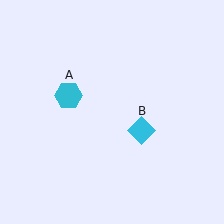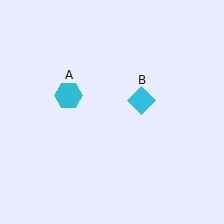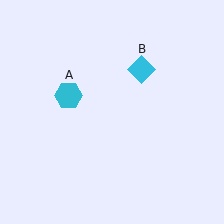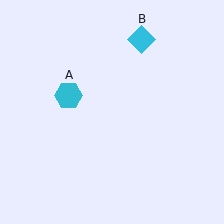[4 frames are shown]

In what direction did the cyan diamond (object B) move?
The cyan diamond (object B) moved up.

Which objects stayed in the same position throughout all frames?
Cyan hexagon (object A) remained stationary.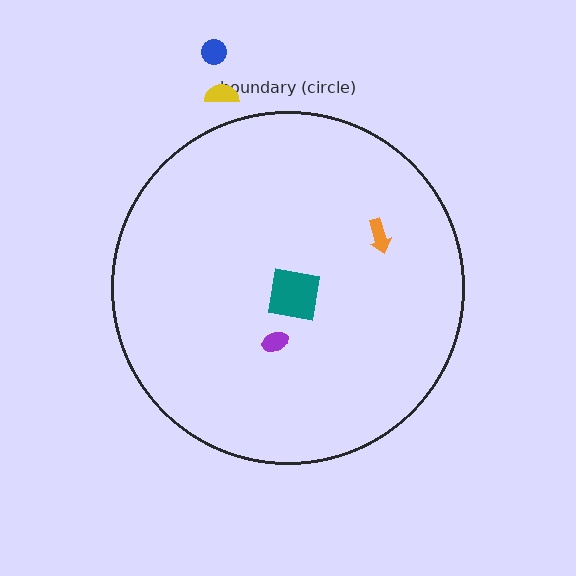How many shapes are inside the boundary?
3 inside, 2 outside.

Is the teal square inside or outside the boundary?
Inside.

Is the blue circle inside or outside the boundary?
Outside.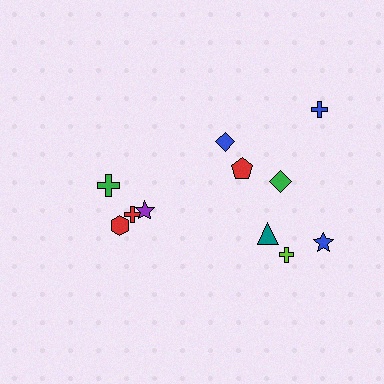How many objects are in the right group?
There are 7 objects.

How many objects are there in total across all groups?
There are 11 objects.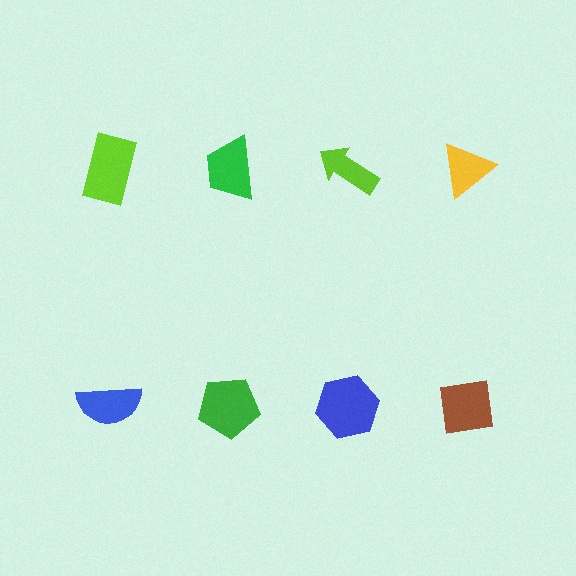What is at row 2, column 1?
A blue semicircle.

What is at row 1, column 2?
A green trapezoid.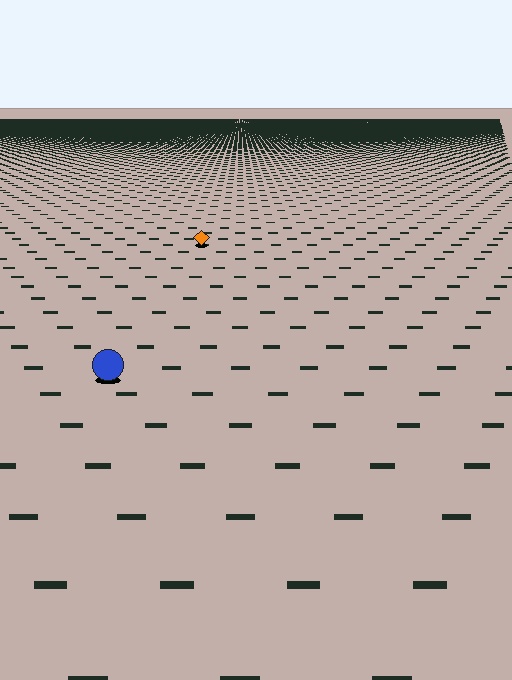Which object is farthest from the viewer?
The orange diamond is farthest from the viewer. It appears smaller and the ground texture around it is denser.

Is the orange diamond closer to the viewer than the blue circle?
No. The blue circle is closer — you can tell from the texture gradient: the ground texture is coarser near it.